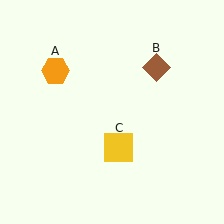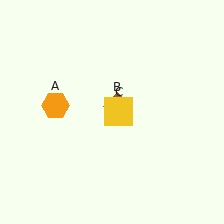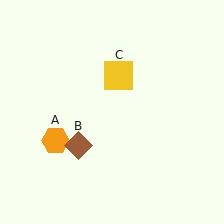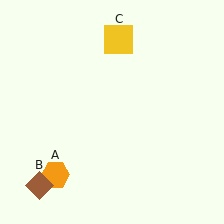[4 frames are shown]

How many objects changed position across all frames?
3 objects changed position: orange hexagon (object A), brown diamond (object B), yellow square (object C).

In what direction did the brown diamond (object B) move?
The brown diamond (object B) moved down and to the left.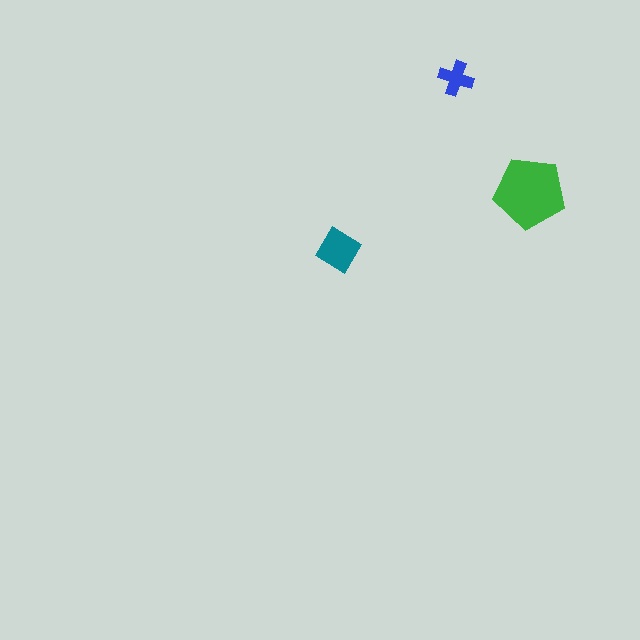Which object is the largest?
The green pentagon.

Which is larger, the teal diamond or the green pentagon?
The green pentagon.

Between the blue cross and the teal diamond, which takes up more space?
The teal diamond.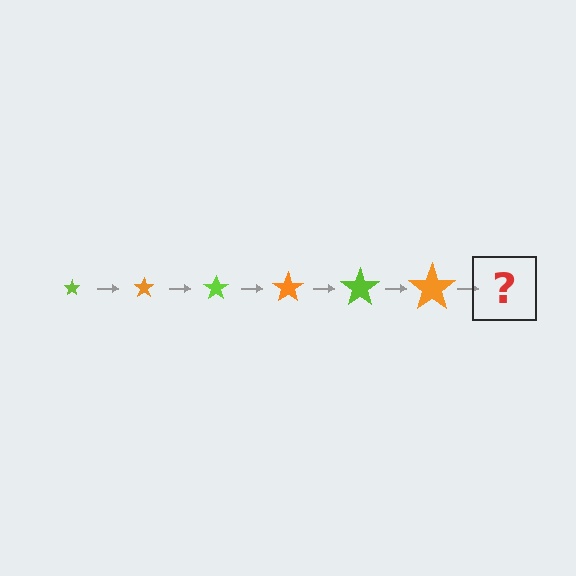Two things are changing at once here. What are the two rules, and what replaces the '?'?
The two rules are that the star grows larger each step and the color cycles through lime and orange. The '?' should be a lime star, larger than the previous one.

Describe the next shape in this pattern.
It should be a lime star, larger than the previous one.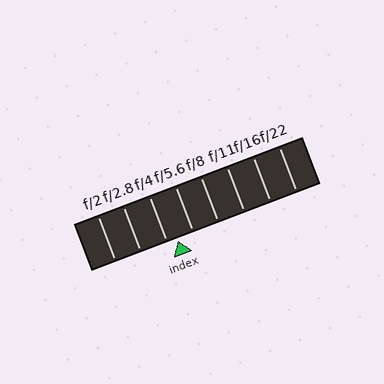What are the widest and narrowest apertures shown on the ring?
The widest aperture shown is f/2 and the narrowest is f/22.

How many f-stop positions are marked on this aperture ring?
There are 8 f-stop positions marked.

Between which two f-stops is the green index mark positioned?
The index mark is between f/4 and f/5.6.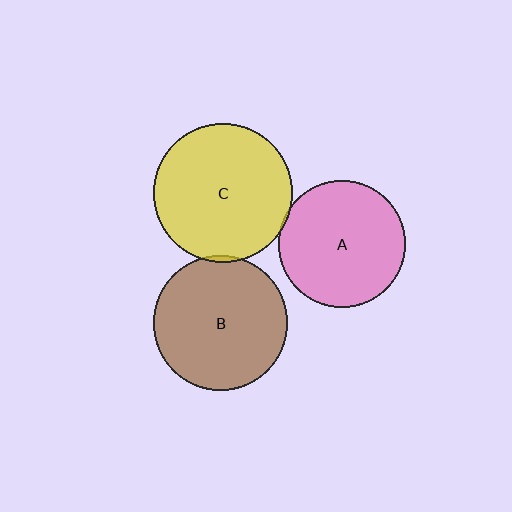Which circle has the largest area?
Circle C (yellow).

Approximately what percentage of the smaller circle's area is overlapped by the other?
Approximately 5%.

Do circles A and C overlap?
Yes.